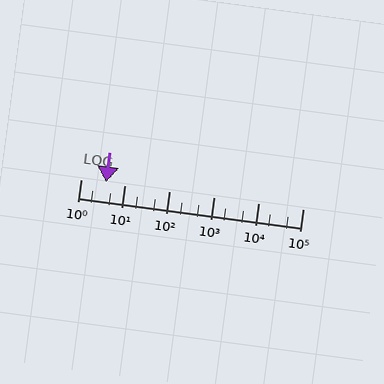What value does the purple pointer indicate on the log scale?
The pointer indicates approximately 3.7.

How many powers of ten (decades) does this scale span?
The scale spans 5 decades, from 1 to 100000.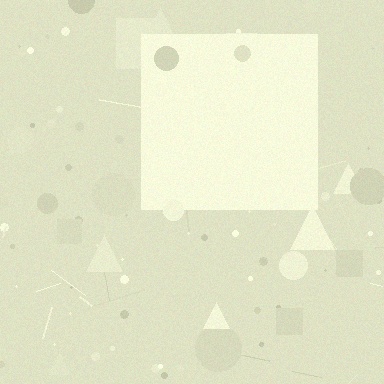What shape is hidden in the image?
A square is hidden in the image.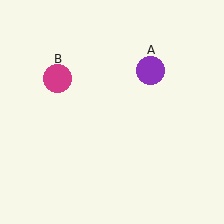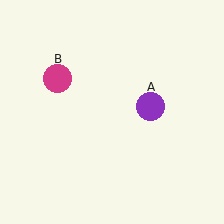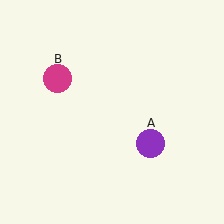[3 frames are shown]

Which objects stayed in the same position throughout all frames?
Magenta circle (object B) remained stationary.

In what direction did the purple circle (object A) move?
The purple circle (object A) moved down.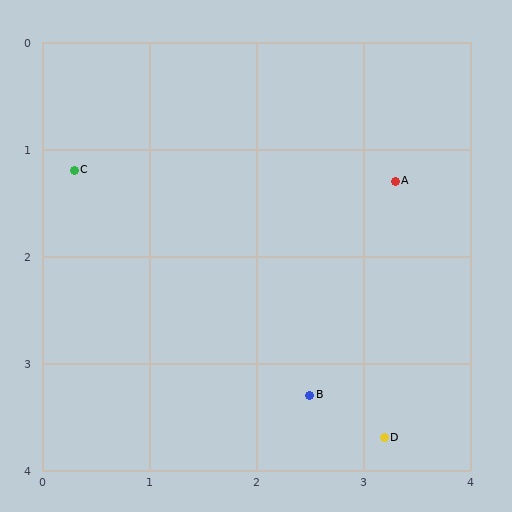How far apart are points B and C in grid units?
Points B and C are about 3.0 grid units apart.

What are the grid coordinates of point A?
Point A is at approximately (3.3, 1.3).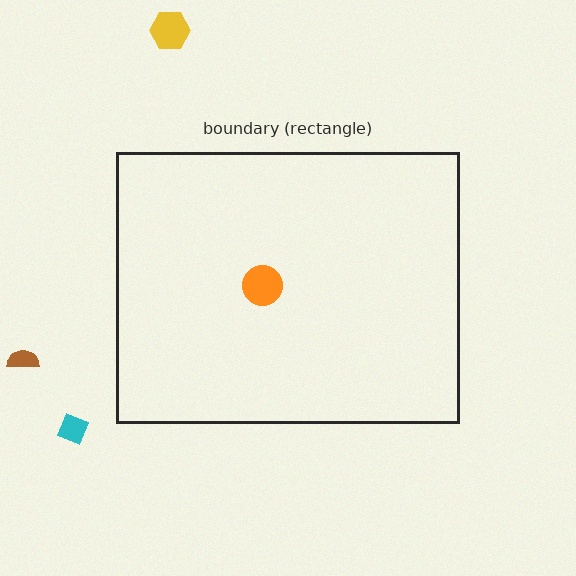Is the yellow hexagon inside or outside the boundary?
Outside.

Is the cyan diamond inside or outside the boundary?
Outside.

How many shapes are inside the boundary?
1 inside, 3 outside.